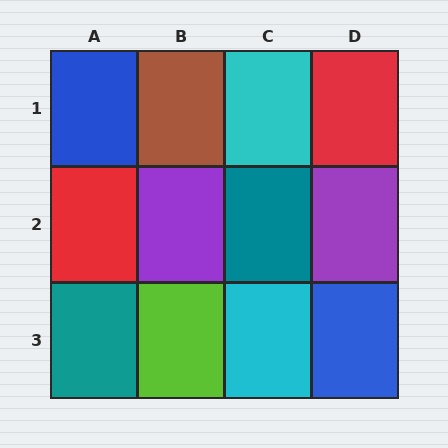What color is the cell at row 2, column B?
Purple.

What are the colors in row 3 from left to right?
Teal, lime, cyan, blue.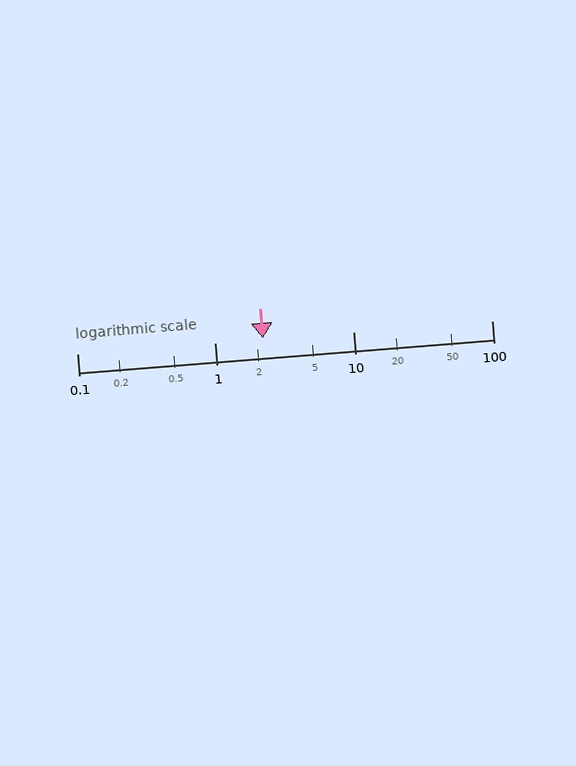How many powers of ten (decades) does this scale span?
The scale spans 3 decades, from 0.1 to 100.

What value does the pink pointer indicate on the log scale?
The pointer indicates approximately 2.2.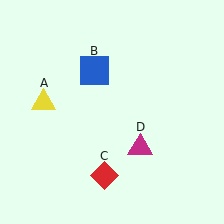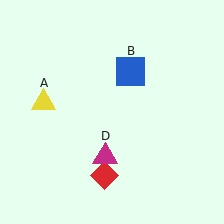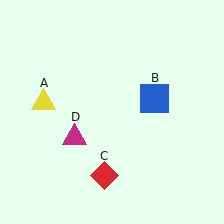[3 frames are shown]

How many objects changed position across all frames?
2 objects changed position: blue square (object B), magenta triangle (object D).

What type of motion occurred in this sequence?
The blue square (object B), magenta triangle (object D) rotated clockwise around the center of the scene.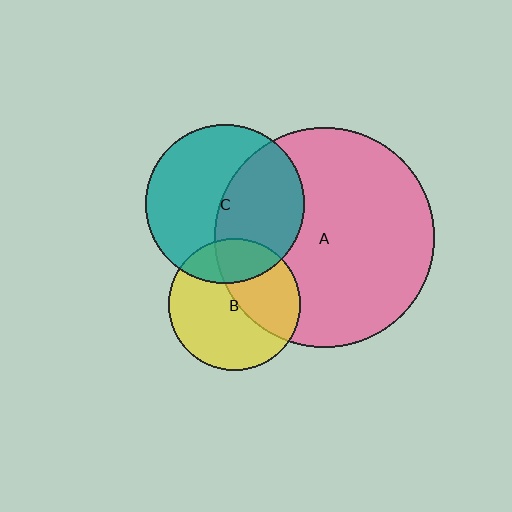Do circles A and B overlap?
Yes.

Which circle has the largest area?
Circle A (pink).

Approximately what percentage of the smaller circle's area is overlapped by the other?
Approximately 40%.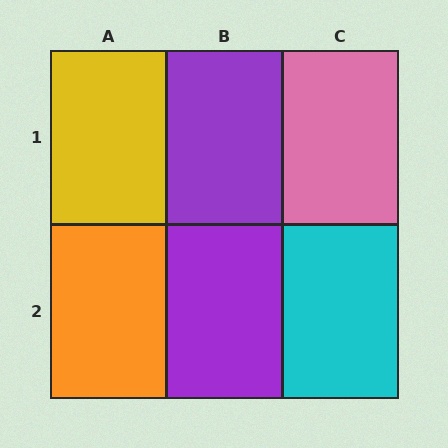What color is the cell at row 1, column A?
Yellow.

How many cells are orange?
1 cell is orange.